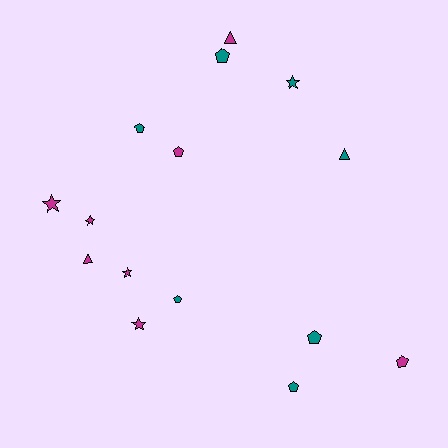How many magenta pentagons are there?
There are 2 magenta pentagons.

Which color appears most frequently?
Magenta, with 8 objects.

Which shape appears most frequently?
Pentagon, with 7 objects.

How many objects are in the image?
There are 15 objects.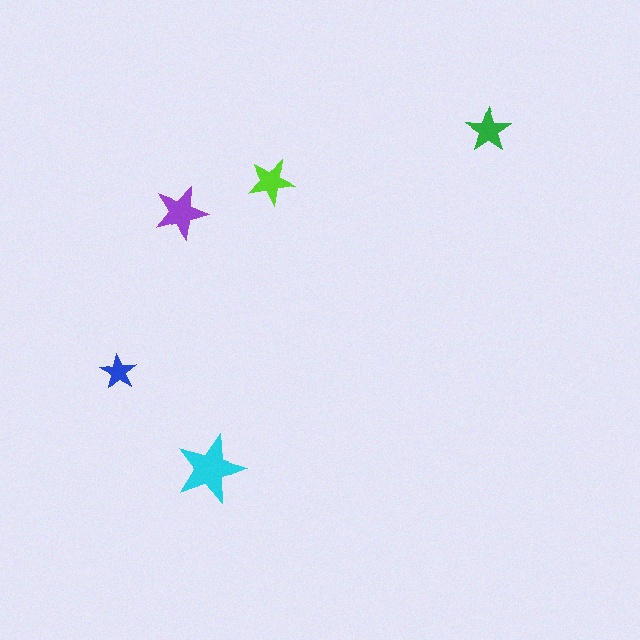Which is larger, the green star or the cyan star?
The cyan one.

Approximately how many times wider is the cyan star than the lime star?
About 1.5 times wider.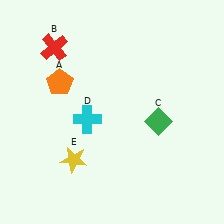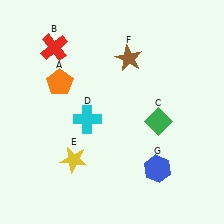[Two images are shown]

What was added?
A brown star (F), a blue hexagon (G) were added in Image 2.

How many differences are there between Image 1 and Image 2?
There are 2 differences between the two images.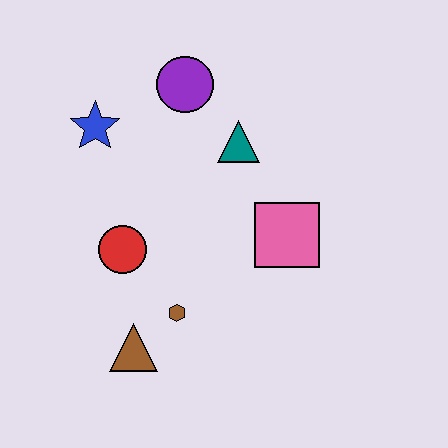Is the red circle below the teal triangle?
Yes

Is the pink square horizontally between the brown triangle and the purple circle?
No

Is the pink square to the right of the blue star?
Yes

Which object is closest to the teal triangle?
The purple circle is closest to the teal triangle.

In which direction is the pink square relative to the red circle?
The pink square is to the right of the red circle.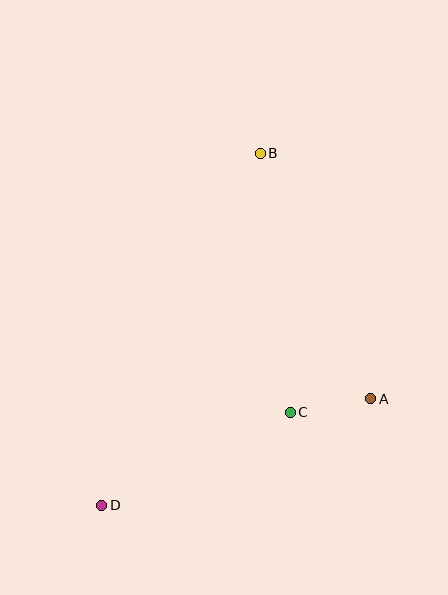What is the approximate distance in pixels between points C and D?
The distance between C and D is approximately 210 pixels.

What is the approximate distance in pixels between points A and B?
The distance between A and B is approximately 269 pixels.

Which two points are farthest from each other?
Points B and D are farthest from each other.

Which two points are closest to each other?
Points A and C are closest to each other.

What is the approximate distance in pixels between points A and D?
The distance between A and D is approximately 289 pixels.